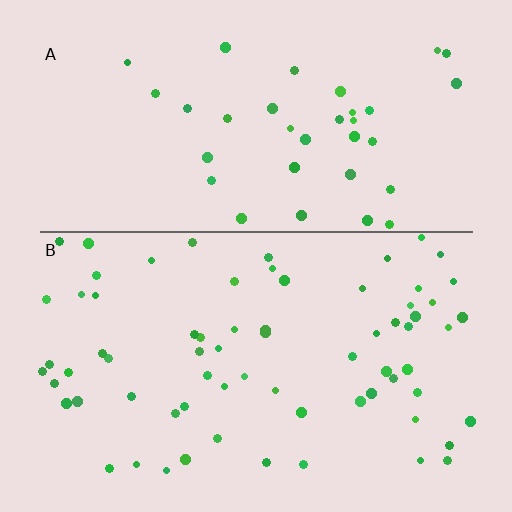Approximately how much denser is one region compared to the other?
Approximately 1.9× — region B over region A.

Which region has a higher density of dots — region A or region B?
B (the bottom).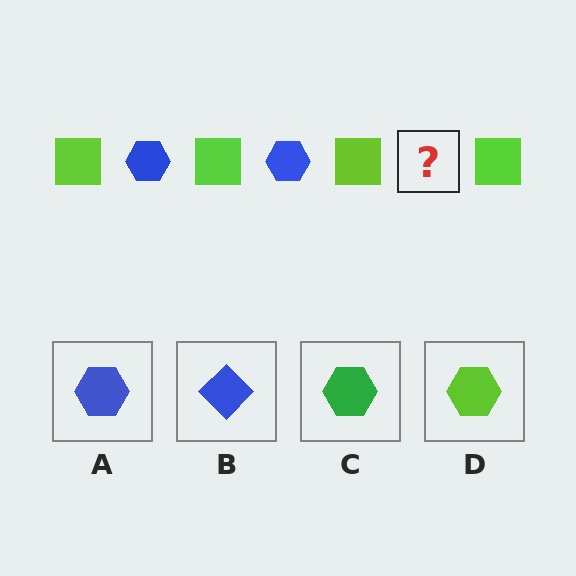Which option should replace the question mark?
Option A.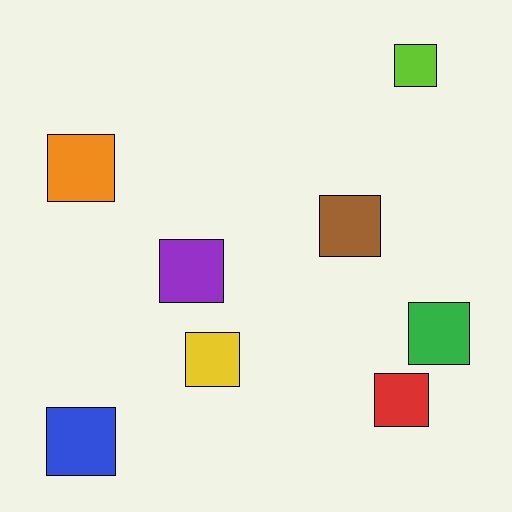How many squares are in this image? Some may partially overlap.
There are 8 squares.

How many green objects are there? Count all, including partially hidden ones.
There is 1 green object.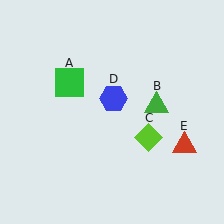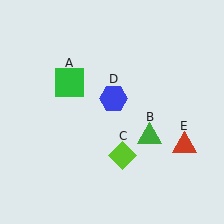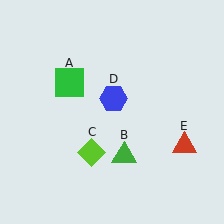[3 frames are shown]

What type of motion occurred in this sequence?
The green triangle (object B), lime diamond (object C) rotated clockwise around the center of the scene.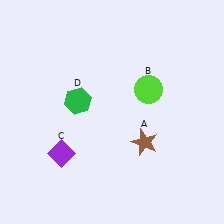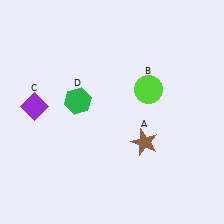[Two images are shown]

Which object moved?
The purple diamond (C) moved up.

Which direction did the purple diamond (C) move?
The purple diamond (C) moved up.